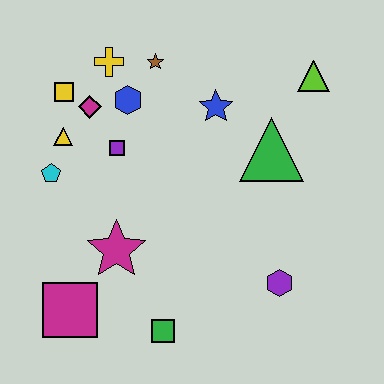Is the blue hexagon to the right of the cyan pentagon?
Yes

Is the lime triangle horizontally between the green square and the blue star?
No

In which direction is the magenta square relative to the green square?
The magenta square is to the left of the green square.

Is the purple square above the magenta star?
Yes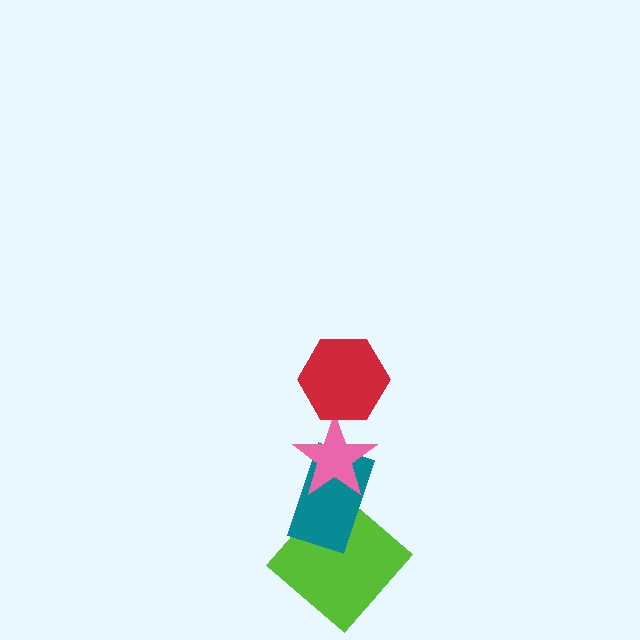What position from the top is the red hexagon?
The red hexagon is 1st from the top.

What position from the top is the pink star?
The pink star is 2nd from the top.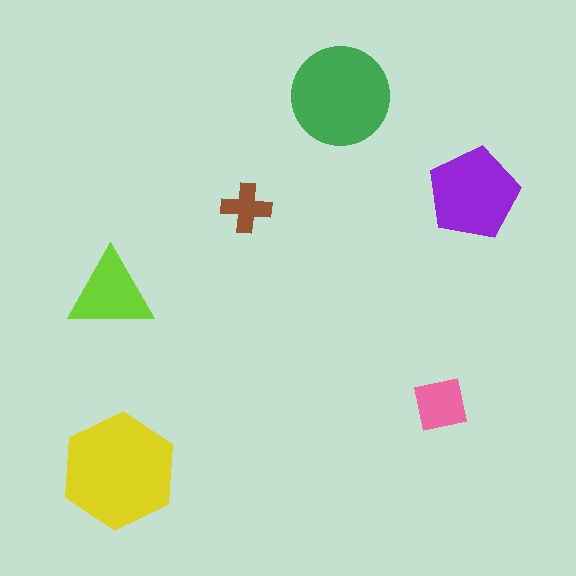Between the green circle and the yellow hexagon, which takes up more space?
The yellow hexagon.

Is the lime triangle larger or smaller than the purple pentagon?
Smaller.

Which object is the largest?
The yellow hexagon.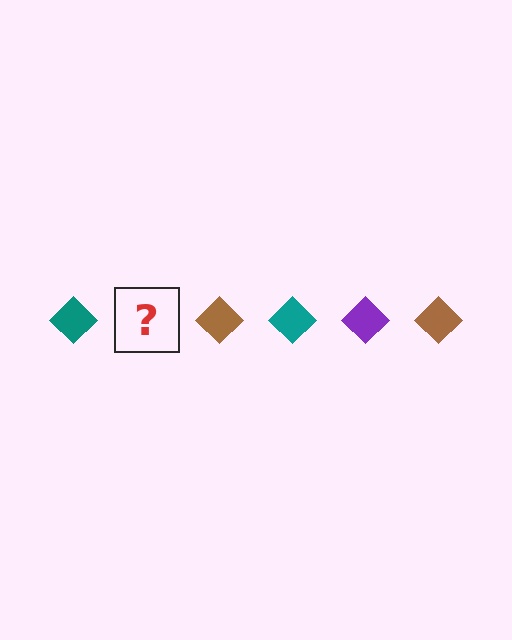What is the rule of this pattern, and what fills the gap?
The rule is that the pattern cycles through teal, purple, brown diamonds. The gap should be filled with a purple diamond.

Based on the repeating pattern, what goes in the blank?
The blank should be a purple diamond.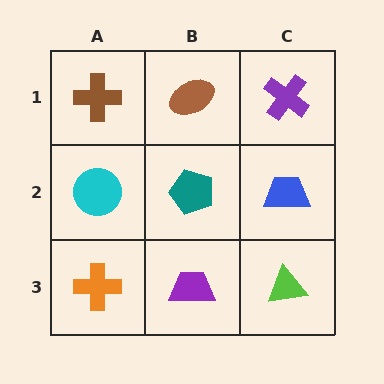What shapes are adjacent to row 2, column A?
A brown cross (row 1, column A), an orange cross (row 3, column A), a teal pentagon (row 2, column B).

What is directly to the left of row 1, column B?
A brown cross.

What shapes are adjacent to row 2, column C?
A purple cross (row 1, column C), a lime triangle (row 3, column C), a teal pentagon (row 2, column B).